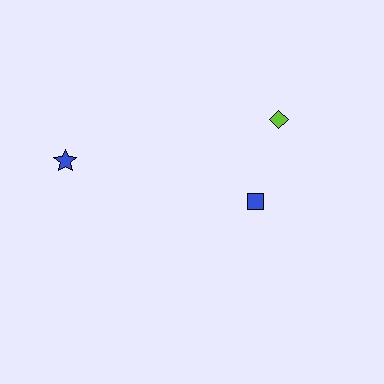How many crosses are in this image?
There are no crosses.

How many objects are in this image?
There are 3 objects.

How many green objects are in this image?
There are no green objects.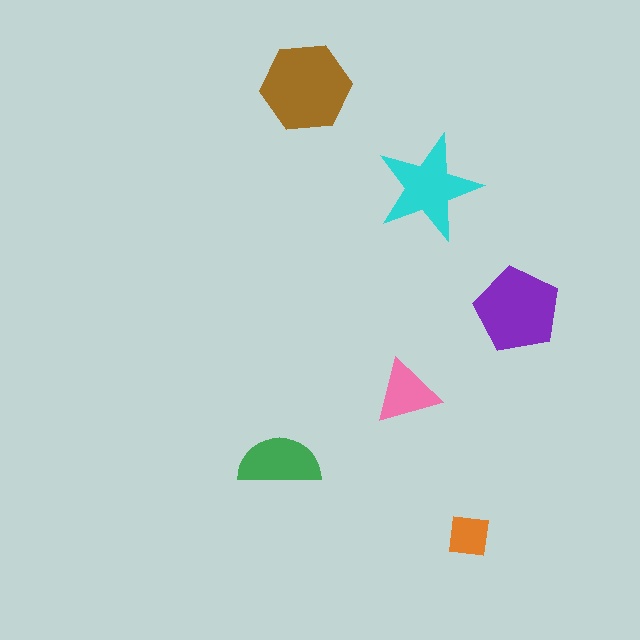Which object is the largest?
The brown hexagon.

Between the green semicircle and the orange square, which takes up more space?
The green semicircle.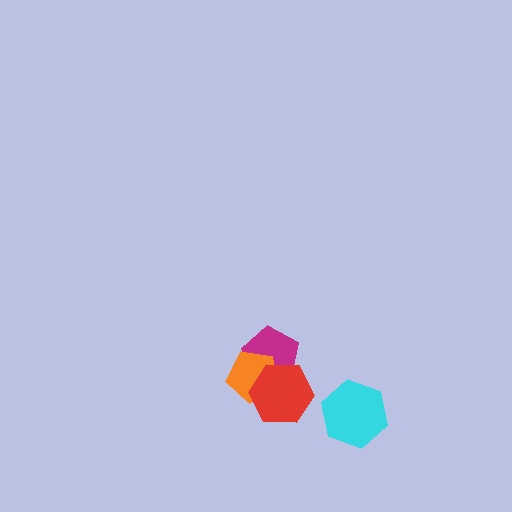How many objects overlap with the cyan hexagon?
0 objects overlap with the cyan hexagon.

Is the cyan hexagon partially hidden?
No, no other shape covers it.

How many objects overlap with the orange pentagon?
2 objects overlap with the orange pentagon.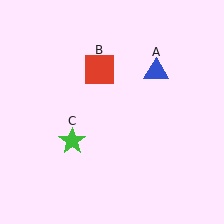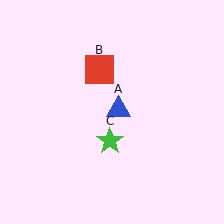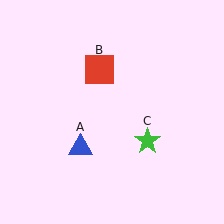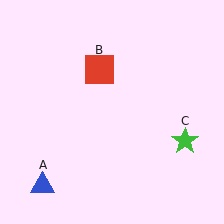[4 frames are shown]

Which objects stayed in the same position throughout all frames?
Red square (object B) remained stationary.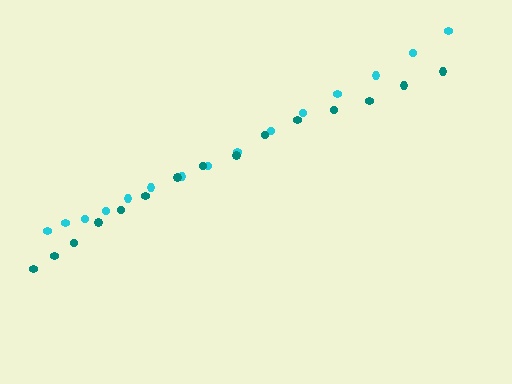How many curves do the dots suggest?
There are 2 distinct paths.